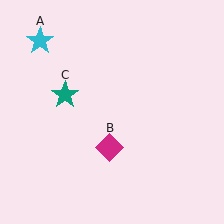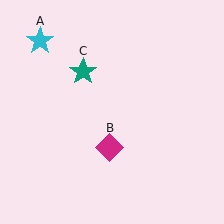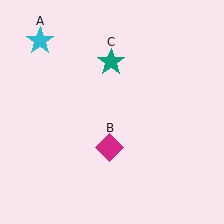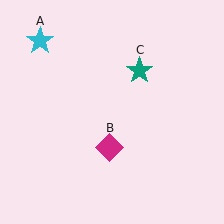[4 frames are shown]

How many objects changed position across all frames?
1 object changed position: teal star (object C).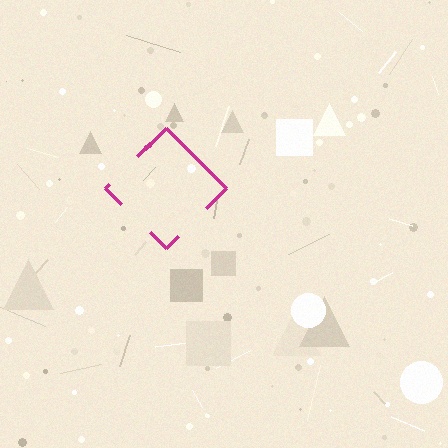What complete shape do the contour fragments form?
The contour fragments form a diamond.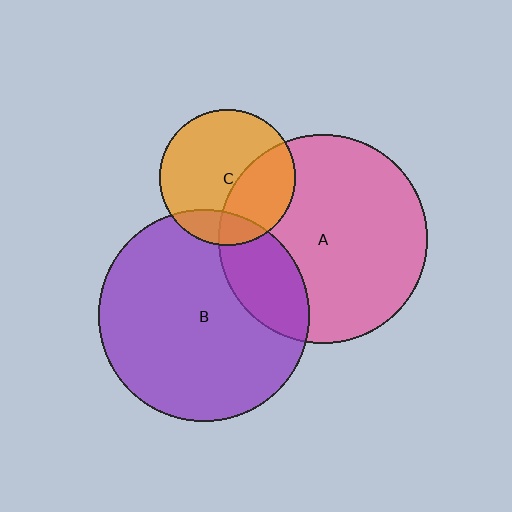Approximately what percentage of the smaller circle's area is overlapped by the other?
Approximately 35%.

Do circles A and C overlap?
Yes.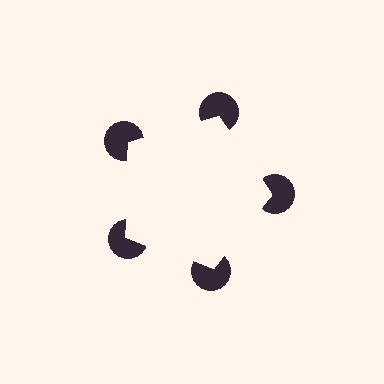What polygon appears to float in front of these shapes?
An illusory pentagon — its edges are inferred from the aligned wedge cuts in the pac-man discs, not physically drawn.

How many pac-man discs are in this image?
There are 5 — one at each vertex of the illusory pentagon.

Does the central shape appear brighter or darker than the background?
It typically appears slightly brighter than the background, even though no actual brightness change is drawn.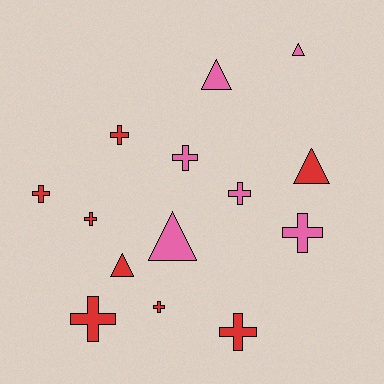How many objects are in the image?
There are 14 objects.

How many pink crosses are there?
There are 3 pink crosses.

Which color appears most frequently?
Red, with 8 objects.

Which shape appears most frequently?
Cross, with 9 objects.